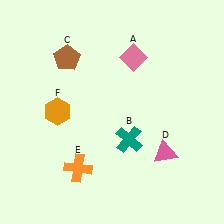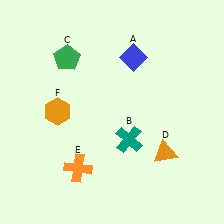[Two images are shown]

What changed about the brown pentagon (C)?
In Image 1, C is brown. In Image 2, it changed to green.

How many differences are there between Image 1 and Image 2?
There are 3 differences between the two images.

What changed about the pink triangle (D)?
In Image 1, D is pink. In Image 2, it changed to orange.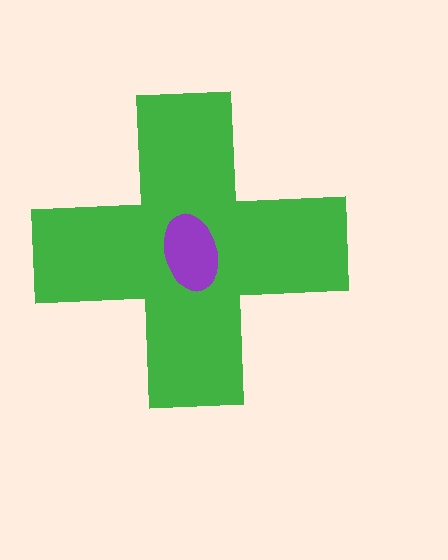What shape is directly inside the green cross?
The purple ellipse.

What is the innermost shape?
The purple ellipse.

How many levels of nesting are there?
2.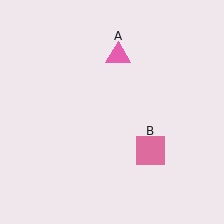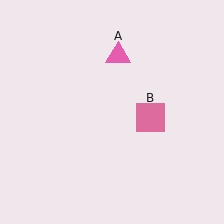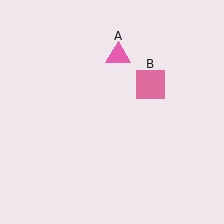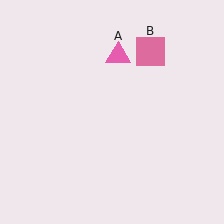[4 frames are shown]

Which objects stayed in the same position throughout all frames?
Pink triangle (object A) remained stationary.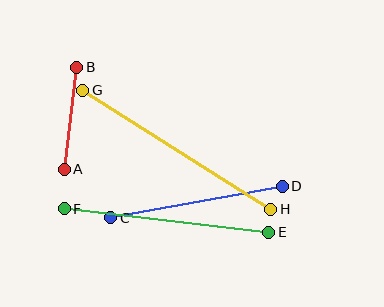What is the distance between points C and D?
The distance is approximately 174 pixels.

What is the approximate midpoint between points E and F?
The midpoint is at approximately (167, 220) pixels.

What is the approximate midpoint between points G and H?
The midpoint is at approximately (177, 150) pixels.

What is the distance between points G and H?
The distance is approximately 223 pixels.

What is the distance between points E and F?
The distance is approximately 206 pixels.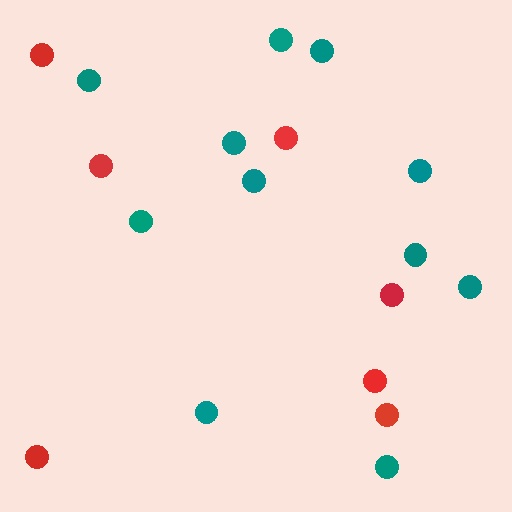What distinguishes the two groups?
There are 2 groups: one group of red circles (7) and one group of teal circles (11).